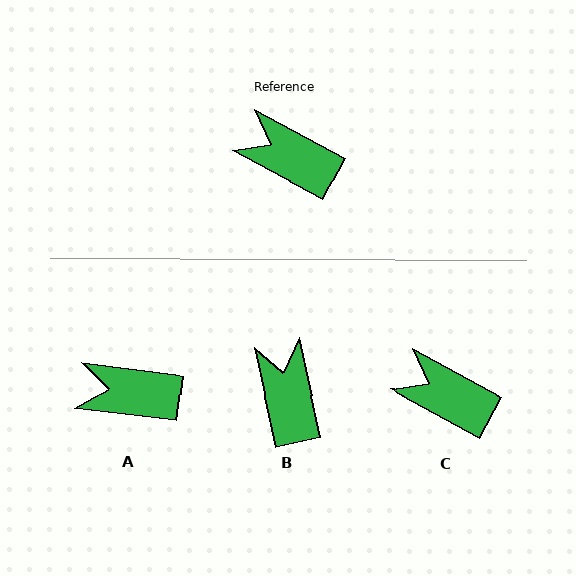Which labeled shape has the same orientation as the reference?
C.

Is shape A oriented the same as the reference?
No, it is off by about 21 degrees.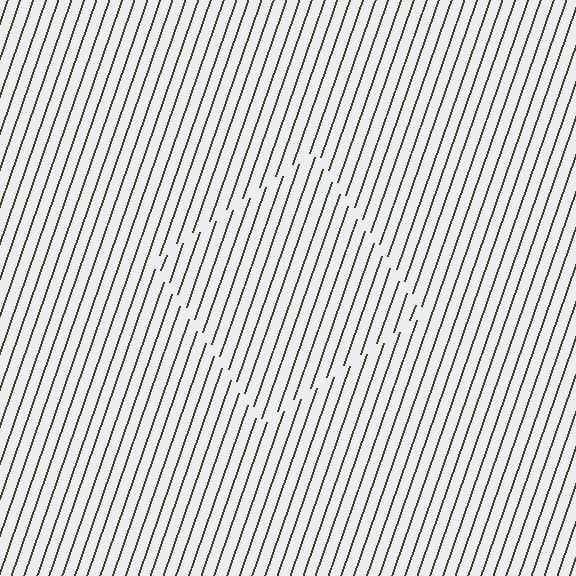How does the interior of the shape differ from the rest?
The interior of the shape contains the same grating, shifted by half a period — the contour is defined by the phase discontinuity where line-ends from the inner and outer gratings abut.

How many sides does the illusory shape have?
4 sides — the line-ends trace a square.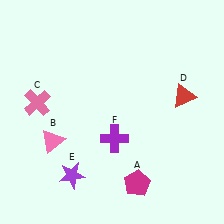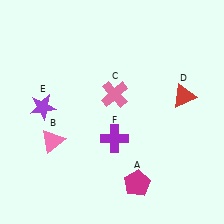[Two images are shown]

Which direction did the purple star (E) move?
The purple star (E) moved up.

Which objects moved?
The objects that moved are: the pink cross (C), the purple star (E).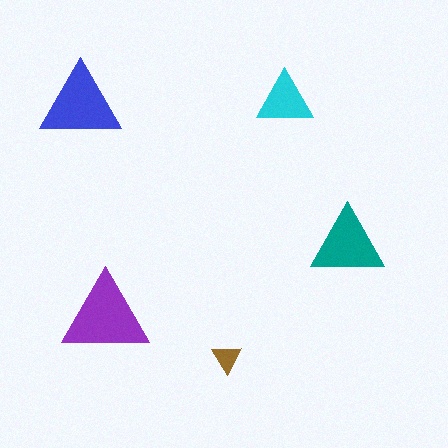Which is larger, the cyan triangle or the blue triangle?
The blue one.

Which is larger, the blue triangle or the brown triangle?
The blue one.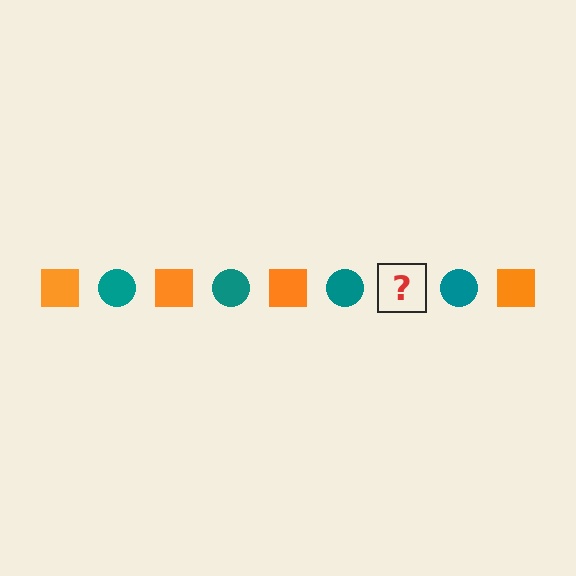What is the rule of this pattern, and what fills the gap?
The rule is that the pattern alternates between orange square and teal circle. The gap should be filled with an orange square.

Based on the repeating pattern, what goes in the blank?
The blank should be an orange square.